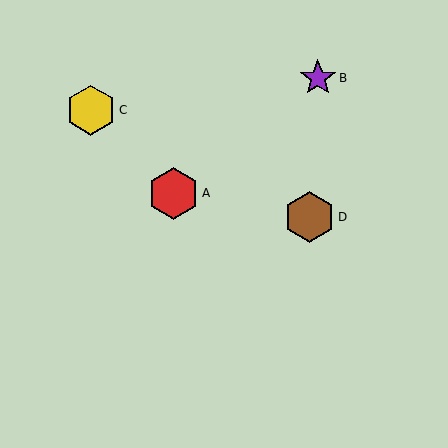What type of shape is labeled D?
Shape D is a brown hexagon.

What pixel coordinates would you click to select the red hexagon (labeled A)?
Click at (173, 193) to select the red hexagon A.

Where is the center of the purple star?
The center of the purple star is at (318, 78).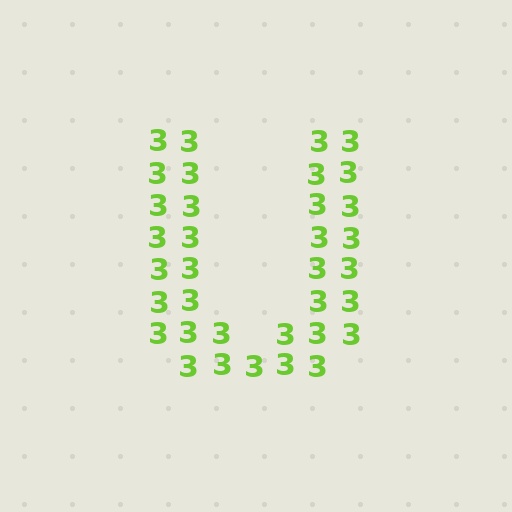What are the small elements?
The small elements are digit 3's.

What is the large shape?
The large shape is the letter U.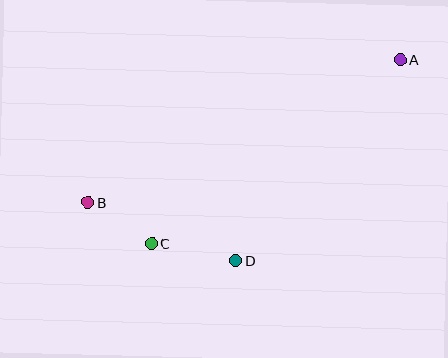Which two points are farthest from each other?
Points A and B are farthest from each other.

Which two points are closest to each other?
Points B and C are closest to each other.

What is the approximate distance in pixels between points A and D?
The distance between A and D is approximately 260 pixels.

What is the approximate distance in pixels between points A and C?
The distance between A and C is approximately 309 pixels.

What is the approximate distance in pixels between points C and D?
The distance between C and D is approximately 86 pixels.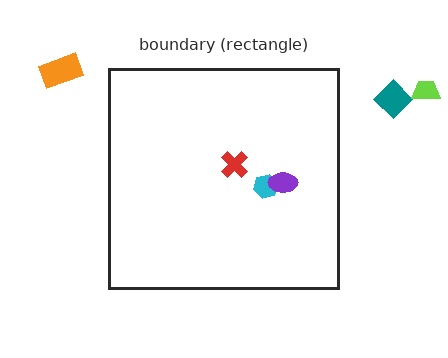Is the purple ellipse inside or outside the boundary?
Inside.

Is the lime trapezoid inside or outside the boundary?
Outside.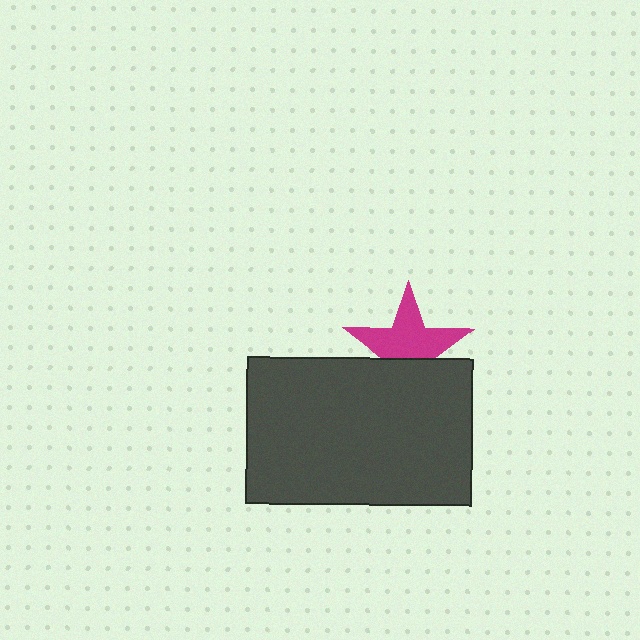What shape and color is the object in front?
The object in front is a dark gray rectangle.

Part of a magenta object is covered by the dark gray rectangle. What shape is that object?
It is a star.